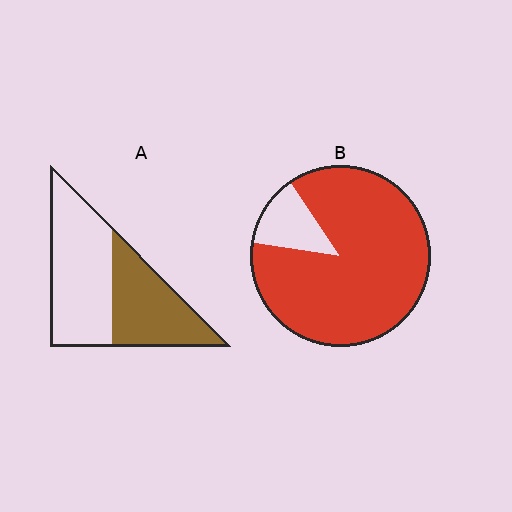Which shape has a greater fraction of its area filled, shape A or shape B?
Shape B.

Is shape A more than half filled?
No.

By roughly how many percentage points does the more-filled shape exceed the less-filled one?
By roughly 45 percentage points (B over A).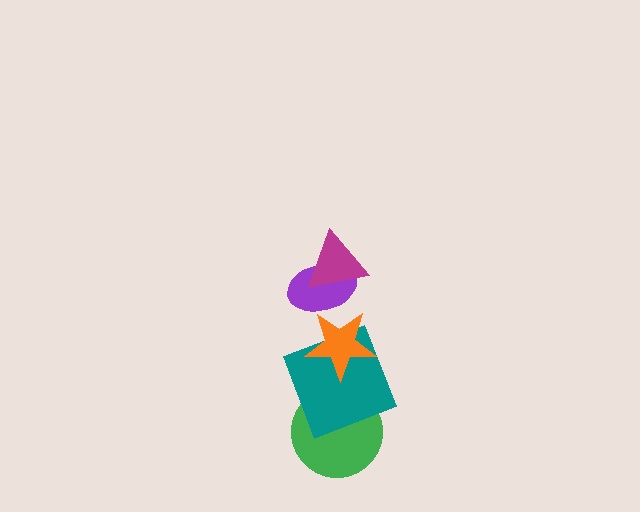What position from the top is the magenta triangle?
The magenta triangle is 1st from the top.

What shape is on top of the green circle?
The teal square is on top of the green circle.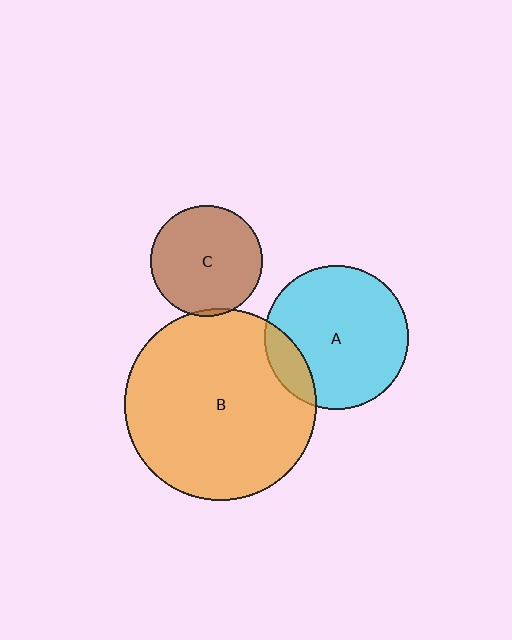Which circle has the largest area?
Circle B (orange).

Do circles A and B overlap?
Yes.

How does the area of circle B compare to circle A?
Approximately 1.8 times.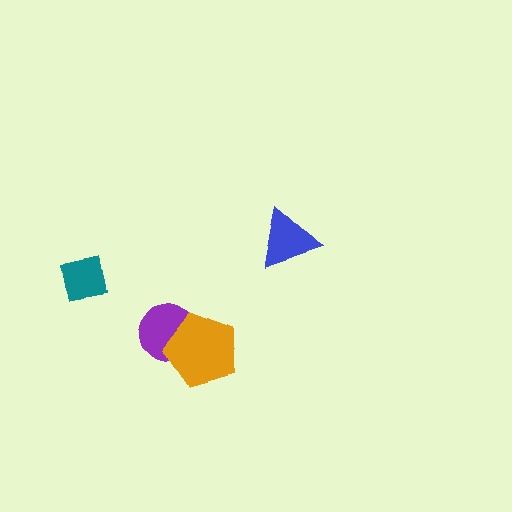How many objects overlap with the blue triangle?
0 objects overlap with the blue triangle.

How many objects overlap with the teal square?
0 objects overlap with the teal square.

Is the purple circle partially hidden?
Yes, it is partially covered by another shape.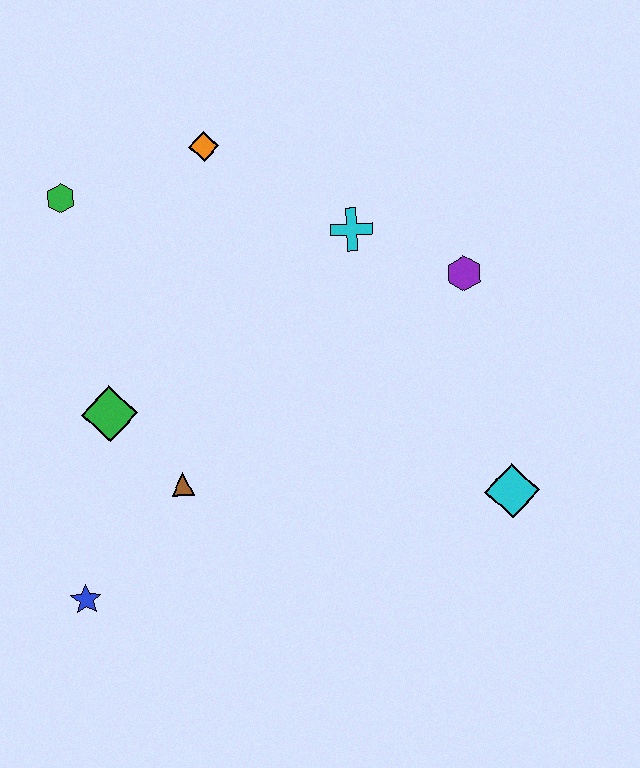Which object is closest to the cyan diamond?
The purple hexagon is closest to the cyan diamond.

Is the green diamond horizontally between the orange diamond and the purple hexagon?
No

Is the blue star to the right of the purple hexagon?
No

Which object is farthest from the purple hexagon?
The blue star is farthest from the purple hexagon.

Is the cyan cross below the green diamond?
No